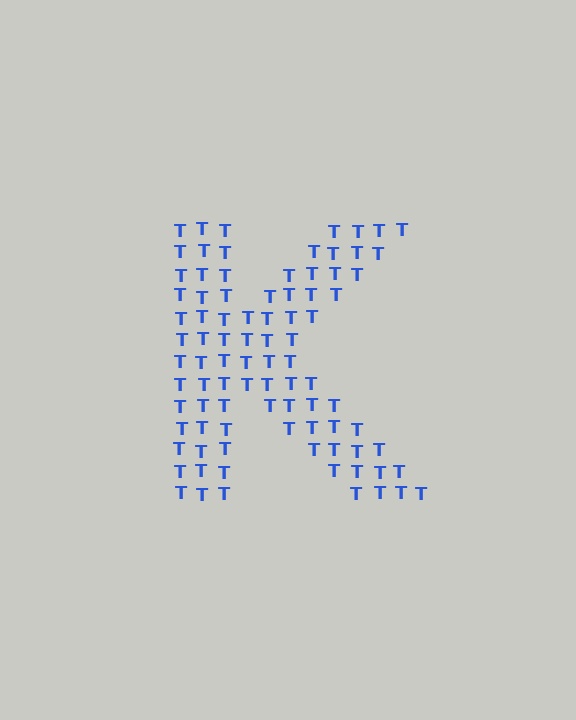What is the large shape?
The large shape is the letter K.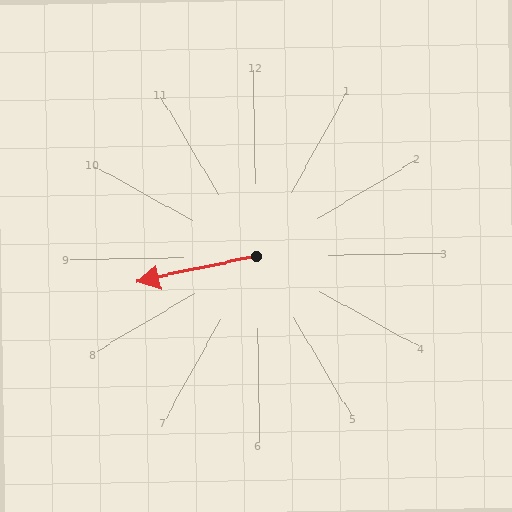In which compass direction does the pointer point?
West.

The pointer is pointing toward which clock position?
Roughly 9 o'clock.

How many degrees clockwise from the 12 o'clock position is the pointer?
Approximately 259 degrees.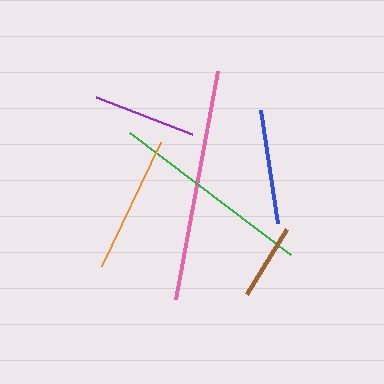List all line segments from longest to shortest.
From longest to shortest: pink, green, orange, blue, purple, brown.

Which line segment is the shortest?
The brown line is the shortest at approximately 77 pixels.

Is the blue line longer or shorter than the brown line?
The blue line is longer than the brown line.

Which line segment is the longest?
The pink line is the longest at approximately 232 pixels.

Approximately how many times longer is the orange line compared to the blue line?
The orange line is approximately 1.2 times the length of the blue line.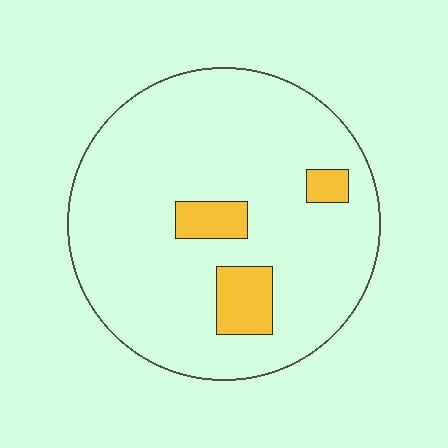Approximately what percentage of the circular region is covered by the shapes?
Approximately 10%.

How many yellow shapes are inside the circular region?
3.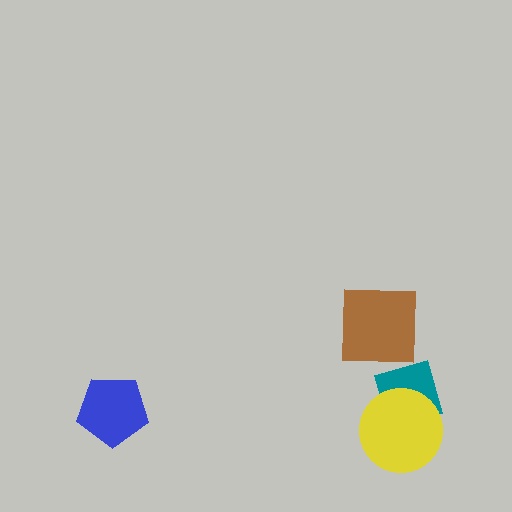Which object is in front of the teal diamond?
The yellow circle is in front of the teal diamond.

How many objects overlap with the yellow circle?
1 object overlaps with the yellow circle.